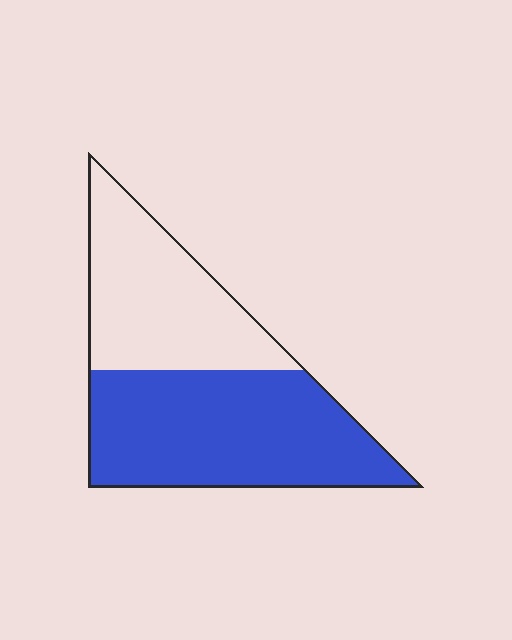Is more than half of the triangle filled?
Yes.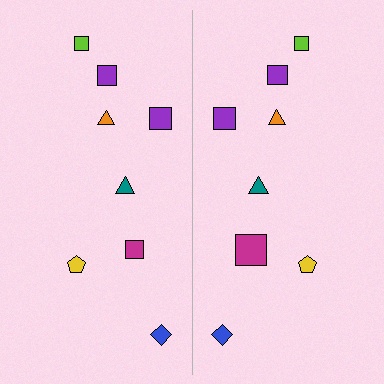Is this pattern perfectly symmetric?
No, the pattern is not perfectly symmetric. The magenta square on the right side has a different size than its mirror counterpart.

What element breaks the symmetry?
The magenta square on the right side has a different size than its mirror counterpart.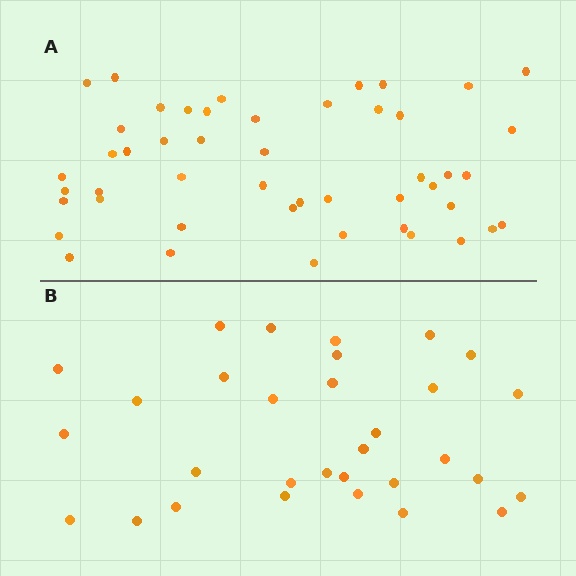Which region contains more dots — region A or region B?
Region A (the top region) has more dots.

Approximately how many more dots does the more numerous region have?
Region A has approximately 15 more dots than region B.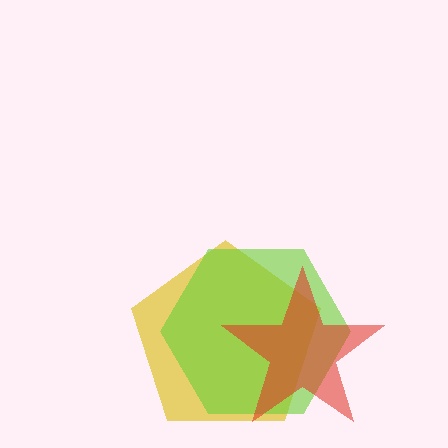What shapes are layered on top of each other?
The layered shapes are: a yellow pentagon, a lime hexagon, a red star.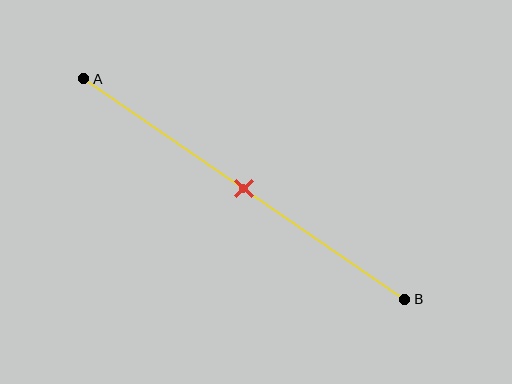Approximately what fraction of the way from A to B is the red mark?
The red mark is approximately 50% of the way from A to B.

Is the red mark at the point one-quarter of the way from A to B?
No, the mark is at about 50% from A, not at the 25% one-quarter point.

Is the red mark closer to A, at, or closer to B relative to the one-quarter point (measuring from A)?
The red mark is closer to point B than the one-quarter point of segment AB.